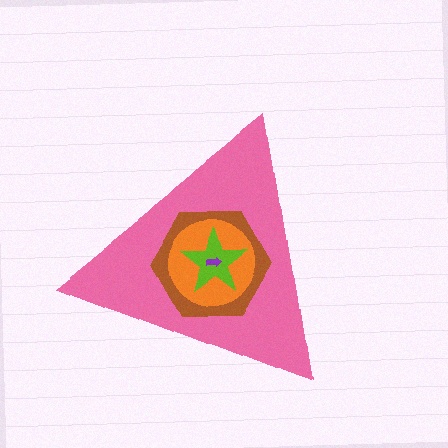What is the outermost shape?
The pink triangle.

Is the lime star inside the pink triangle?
Yes.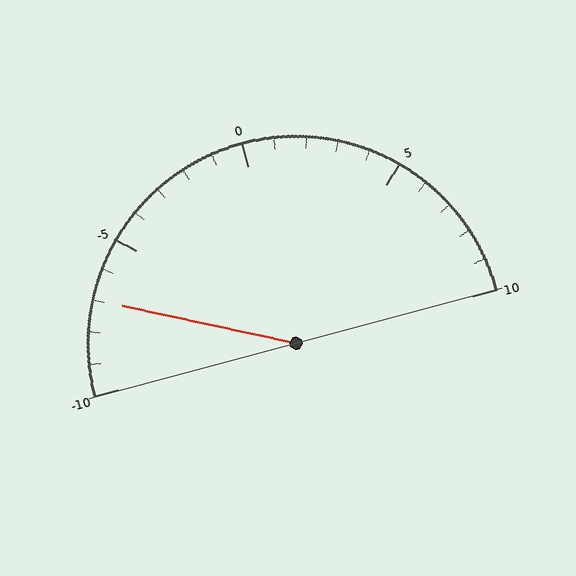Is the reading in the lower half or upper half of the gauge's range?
The reading is in the lower half of the range (-10 to 10).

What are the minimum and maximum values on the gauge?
The gauge ranges from -10 to 10.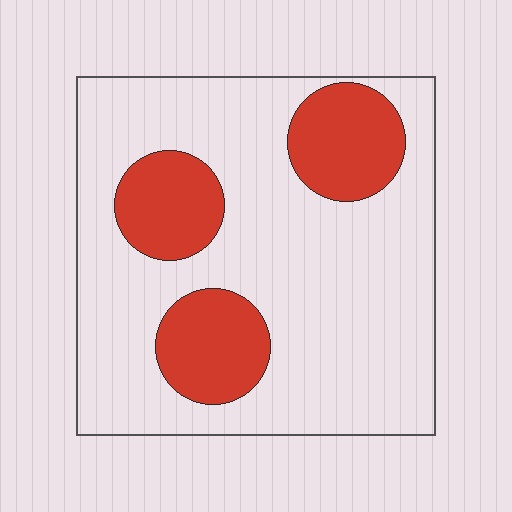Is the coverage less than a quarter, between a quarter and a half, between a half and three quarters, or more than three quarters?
Less than a quarter.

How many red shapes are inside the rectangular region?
3.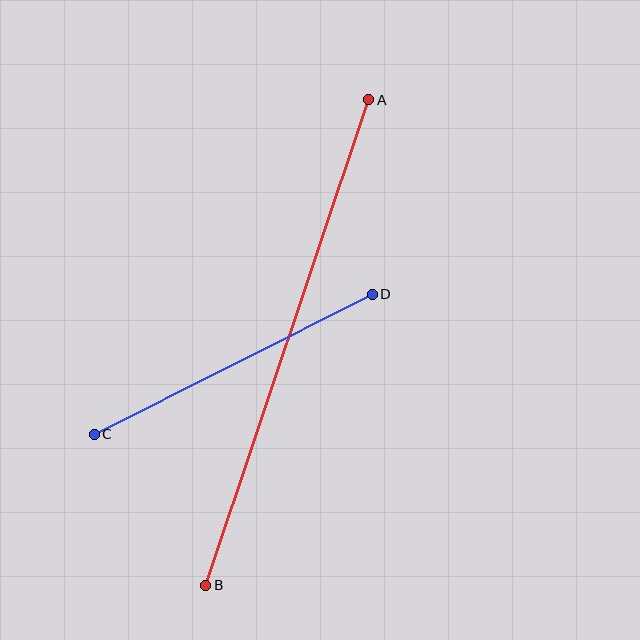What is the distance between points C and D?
The distance is approximately 311 pixels.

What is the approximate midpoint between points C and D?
The midpoint is at approximately (233, 364) pixels.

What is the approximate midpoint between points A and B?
The midpoint is at approximately (287, 343) pixels.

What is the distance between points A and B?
The distance is approximately 512 pixels.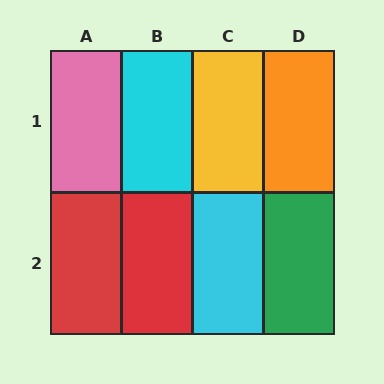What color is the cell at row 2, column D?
Green.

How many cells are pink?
1 cell is pink.